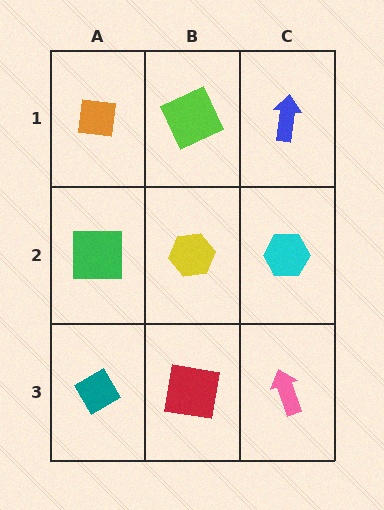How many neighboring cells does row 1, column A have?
2.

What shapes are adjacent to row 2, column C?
A blue arrow (row 1, column C), a pink arrow (row 3, column C), a yellow hexagon (row 2, column B).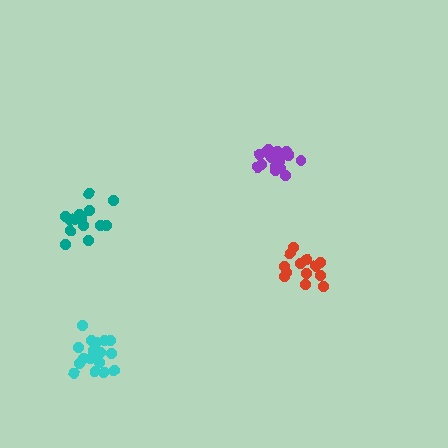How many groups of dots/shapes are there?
There are 4 groups.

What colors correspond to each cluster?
The clusters are colored: teal, purple, red, cyan.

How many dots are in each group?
Group 1: 15 dots, Group 2: 18 dots, Group 3: 13 dots, Group 4: 19 dots (65 total).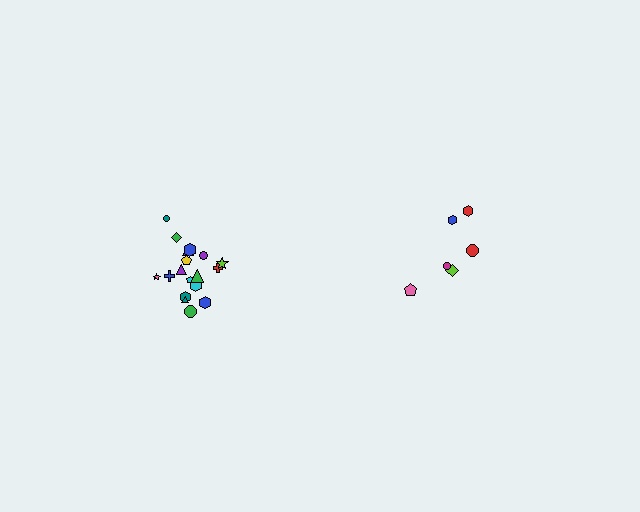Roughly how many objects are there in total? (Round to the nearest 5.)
Roughly 25 objects in total.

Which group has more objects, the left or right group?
The left group.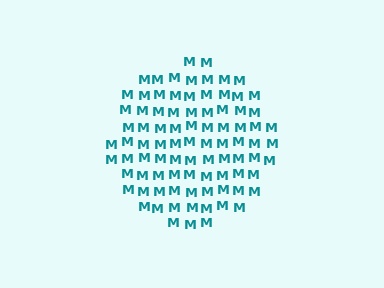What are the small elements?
The small elements are letter M's.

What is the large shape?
The large shape is a circle.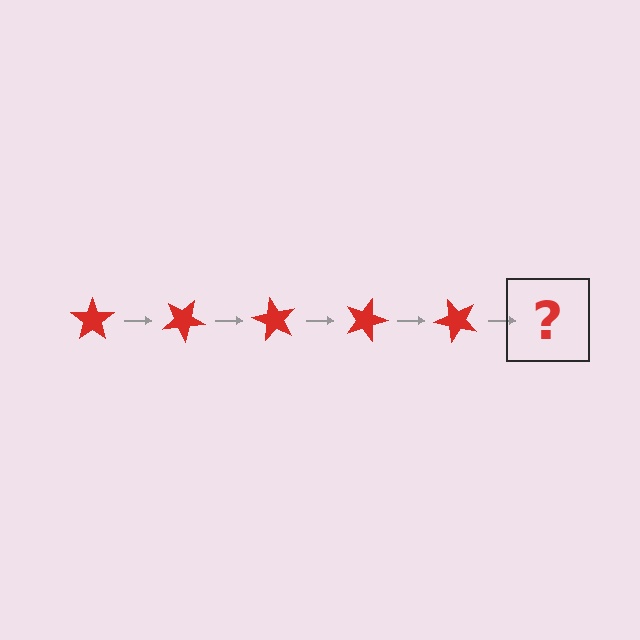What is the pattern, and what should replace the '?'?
The pattern is that the star rotates 30 degrees each step. The '?' should be a red star rotated 150 degrees.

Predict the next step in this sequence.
The next step is a red star rotated 150 degrees.